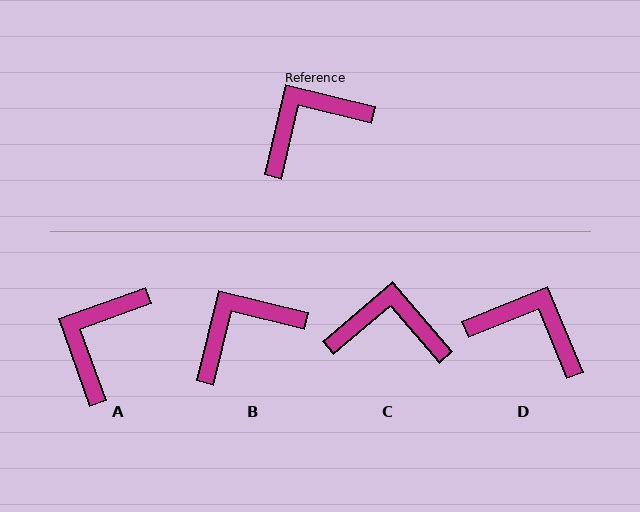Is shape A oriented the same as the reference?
No, it is off by about 33 degrees.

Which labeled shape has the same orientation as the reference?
B.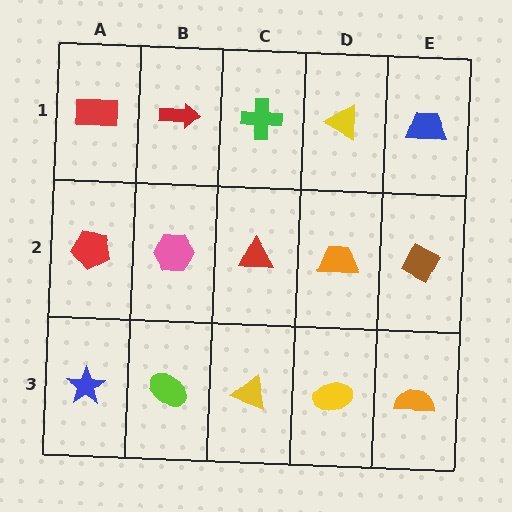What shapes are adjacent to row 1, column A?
A red pentagon (row 2, column A), a red arrow (row 1, column B).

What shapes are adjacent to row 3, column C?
A red triangle (row 2, column C), a lime ellipse (row 3, column B), a yellow ellipse (row 3, column D).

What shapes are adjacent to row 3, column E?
A brown diamond (row 2, column E), a yellow ellipse (row 3, column D).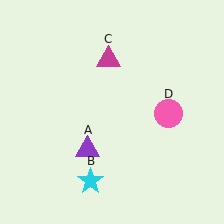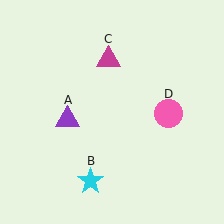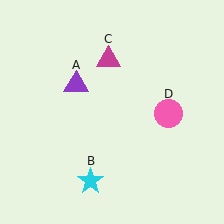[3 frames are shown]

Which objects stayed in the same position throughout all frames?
Cyan star (object B) and magenta triangle (object C) and pink circle (object D) remained stationary.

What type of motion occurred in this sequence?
The purple triangle (object A) rotated clockwise around the center of the scene.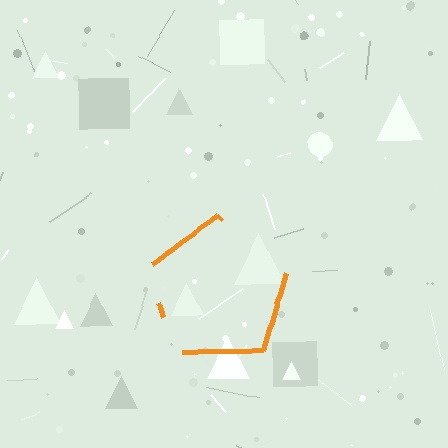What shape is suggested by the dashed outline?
The dashed outline suggests a pentagon.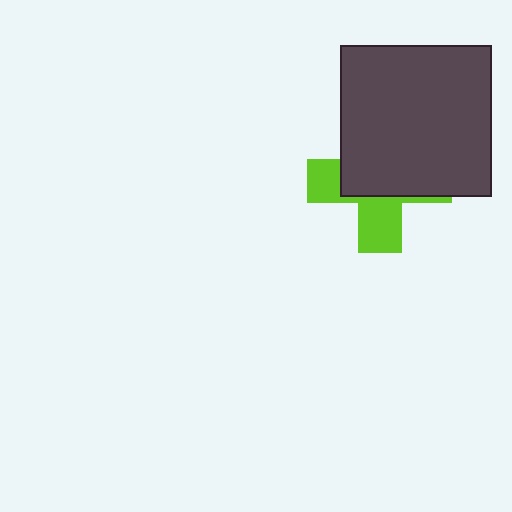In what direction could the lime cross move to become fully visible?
The lime cross could move down. That would shift it out from behind the dark gray square entirely.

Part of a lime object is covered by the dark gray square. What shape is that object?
It is a cross.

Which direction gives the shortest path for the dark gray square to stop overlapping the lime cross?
Moving up gives the shortest separation.